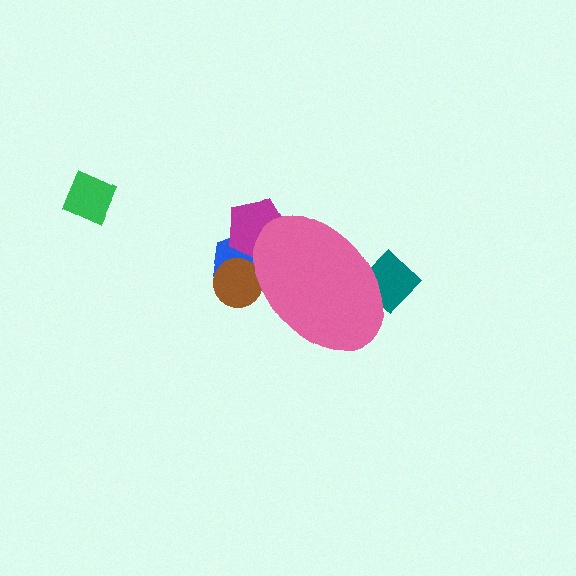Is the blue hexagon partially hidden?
Yes, the blue hexagon is partially hidden behind the pink ellipse.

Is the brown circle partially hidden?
Yes, the brown circle is partially hidden behind the pink ellipse.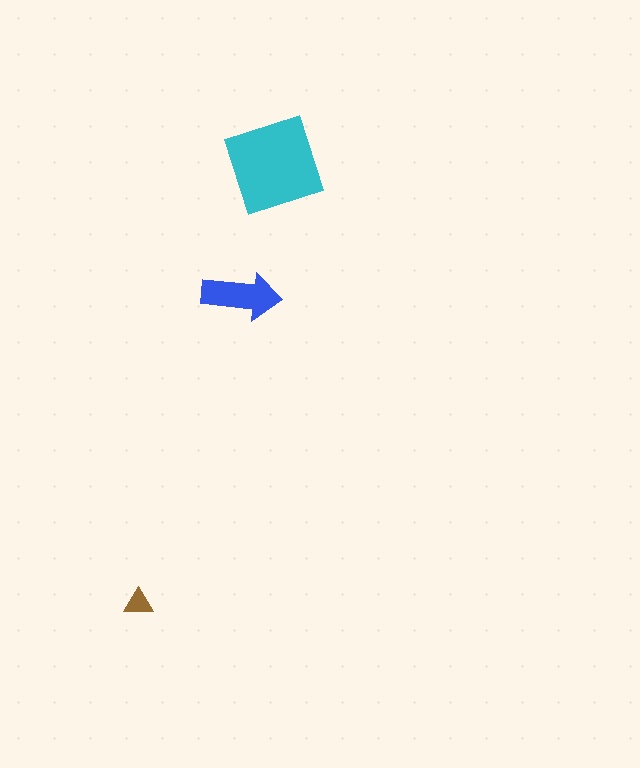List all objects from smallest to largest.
The brown triangle, the blue arrow, the cyan diamond.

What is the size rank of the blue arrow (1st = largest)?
2nd.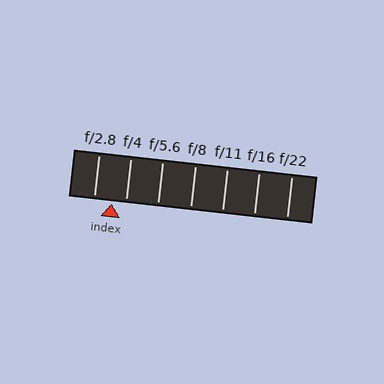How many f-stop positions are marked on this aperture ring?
There are 7 f-stop positions marked.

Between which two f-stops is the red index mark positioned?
The index mark is between f/2.8 and f/4.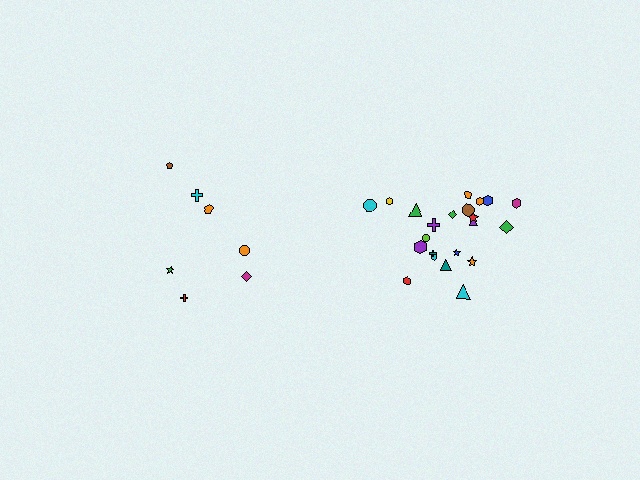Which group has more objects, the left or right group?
The right group.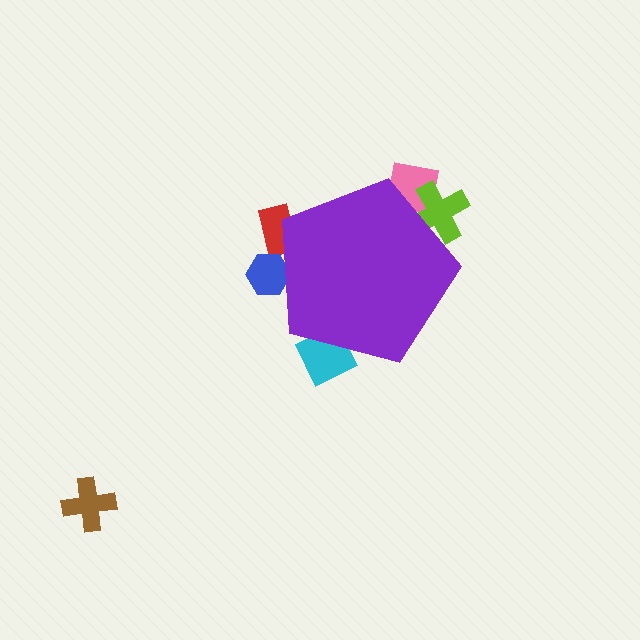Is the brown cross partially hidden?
No, the brown cross is fully visible.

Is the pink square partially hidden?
Yes, the pink square is partially hidden behind the purple pentagon.